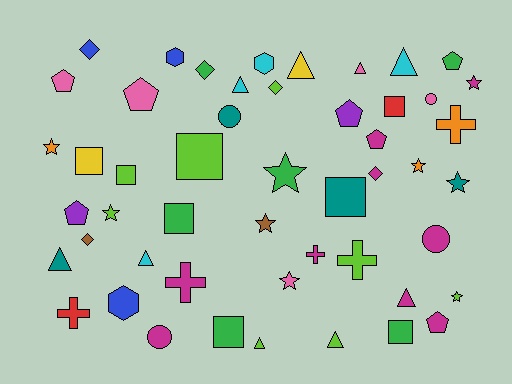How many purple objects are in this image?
There are 2 purple objects.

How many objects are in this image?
There are 50 objects.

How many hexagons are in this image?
There are 3 hexagons.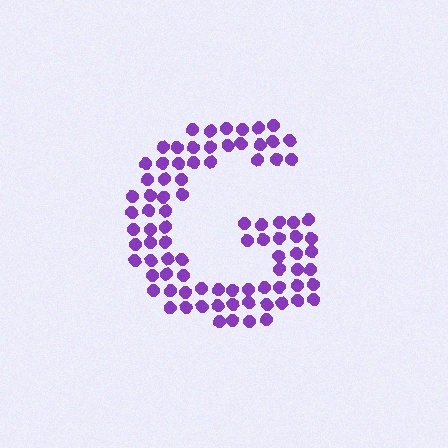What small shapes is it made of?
It is made of small circles.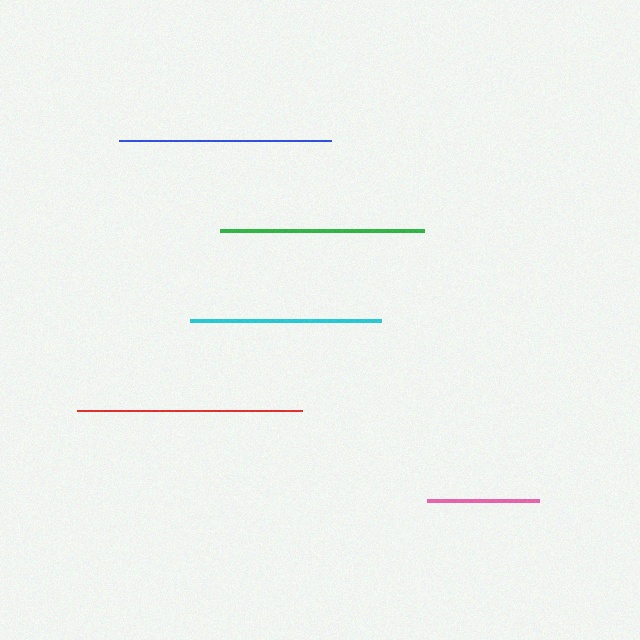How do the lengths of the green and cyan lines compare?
The green and cyan lines are approximately the same length.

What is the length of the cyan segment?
The cyan segment is approximately 191 pixels long.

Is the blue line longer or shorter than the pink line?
The blue line is longer than the pink line.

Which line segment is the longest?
The red line is the longest at approximately 224 pixels.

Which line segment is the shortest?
The pink line is the shortest at approximately 111 pixels.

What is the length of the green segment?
The green segment is approximately 204 pixels long.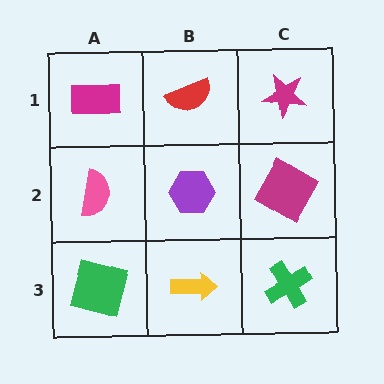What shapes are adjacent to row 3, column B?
A purple hexagon (row 2, column B), a green square (row 3, column A), a green cross (row 3, column C).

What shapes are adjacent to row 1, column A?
A pink semicircle (row 2, column A), a red semicircle (row 1, column B).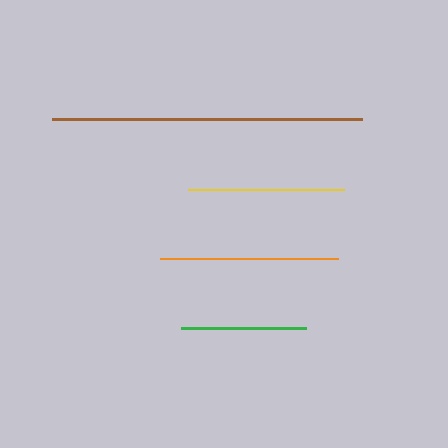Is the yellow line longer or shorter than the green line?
The yellow line is longer than the green line.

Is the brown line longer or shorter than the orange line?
The brown line is longer than the orange line.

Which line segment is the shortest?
The green line is the shortest at approximately 125 pixels.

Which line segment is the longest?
The brown line is the longest at approximately 310 pixels.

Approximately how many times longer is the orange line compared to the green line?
The orange line is approximately 1.4 times the length of the green line.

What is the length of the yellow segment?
The yellow segment is approximately 156 pixels long.